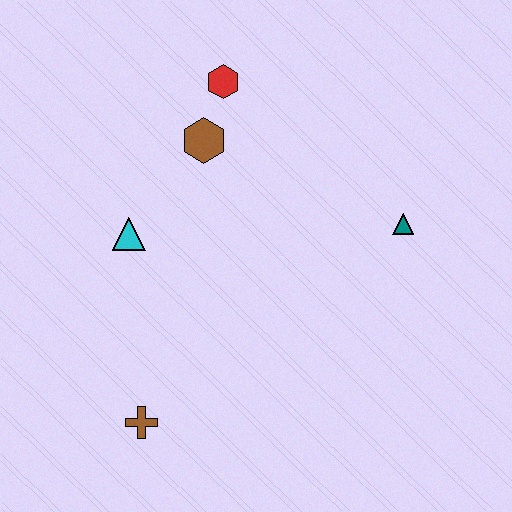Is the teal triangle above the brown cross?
Yes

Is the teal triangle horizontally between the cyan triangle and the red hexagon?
No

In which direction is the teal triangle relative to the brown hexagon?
The teal triangle is to the right of the brown hexagon.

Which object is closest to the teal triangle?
The brown hexagon is closest to the teal triangle.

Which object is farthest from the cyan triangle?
The teal triangle is farthest from the cyan triangle.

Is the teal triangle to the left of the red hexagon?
No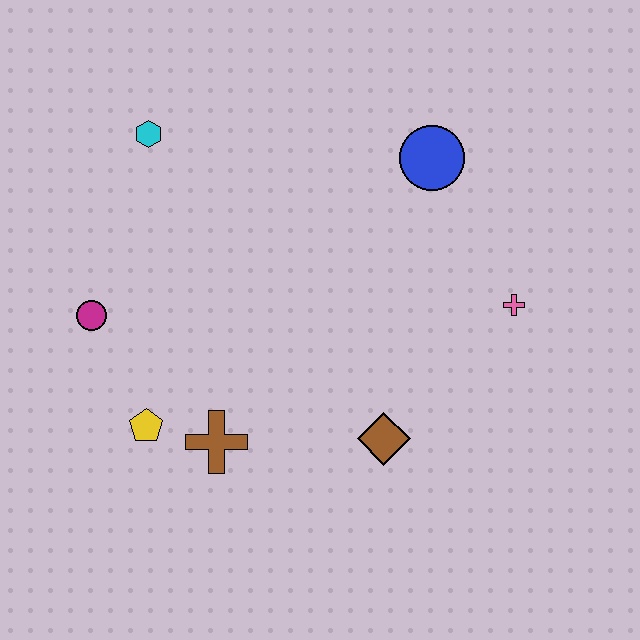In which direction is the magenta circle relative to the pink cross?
The magenta circle is to the left of the pink cross.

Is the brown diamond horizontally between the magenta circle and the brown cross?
No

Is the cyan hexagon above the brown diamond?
Yes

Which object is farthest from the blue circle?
The yellow pentagon is farthest from the blue circle.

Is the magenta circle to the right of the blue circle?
No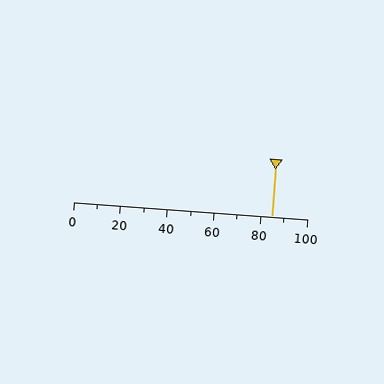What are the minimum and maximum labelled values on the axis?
The axis runs from 0 to 100.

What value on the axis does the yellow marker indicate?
The marker indicates approximately 85.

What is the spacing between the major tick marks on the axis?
The major ticks are spaced 20 apart.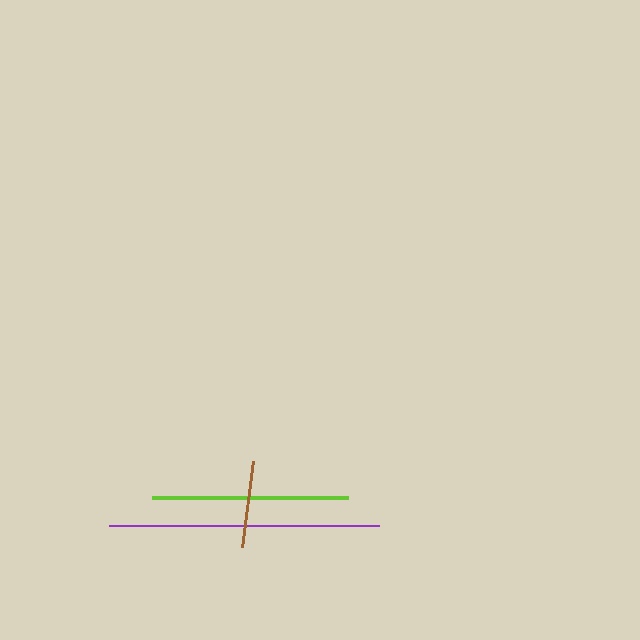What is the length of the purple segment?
The purple segment is approximately 270 pixels long.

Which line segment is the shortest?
The brown line is the shortest at approximately 87 pixels.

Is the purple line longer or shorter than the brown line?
The purple line is longer than the brown line.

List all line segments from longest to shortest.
From longest to shortest: purple, lime, brown.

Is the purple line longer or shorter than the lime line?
The purple line is longer than the lime line.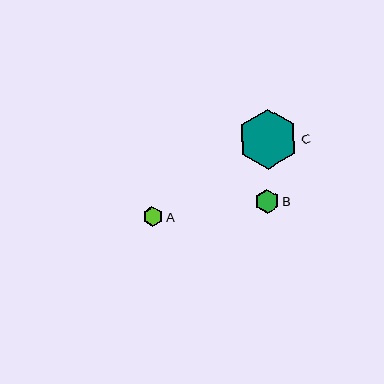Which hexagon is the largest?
Hexagon C is the largest with a size of approximately 61 pixels.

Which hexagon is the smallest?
Hexagon A is the smallest with a size of approximately 21 pixels.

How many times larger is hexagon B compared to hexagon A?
Hexagon B is approximately 1.2 times the size of hexagon A.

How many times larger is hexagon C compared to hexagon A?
Hexagon C is approximately 3.0 times the size of hexagon A.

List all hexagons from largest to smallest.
From largest to smallest: C, B, A.